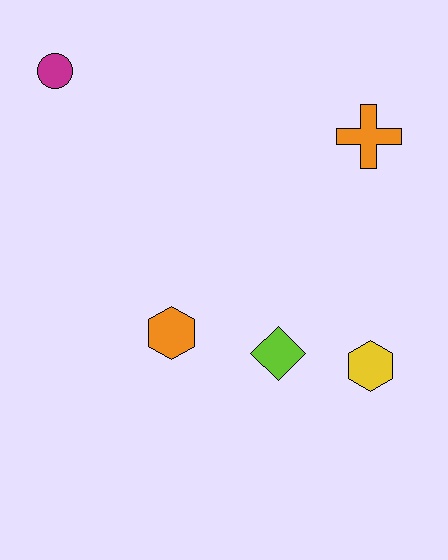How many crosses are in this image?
There is 1 cross.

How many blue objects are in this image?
There are no blue objects.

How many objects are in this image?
There are 5 objects.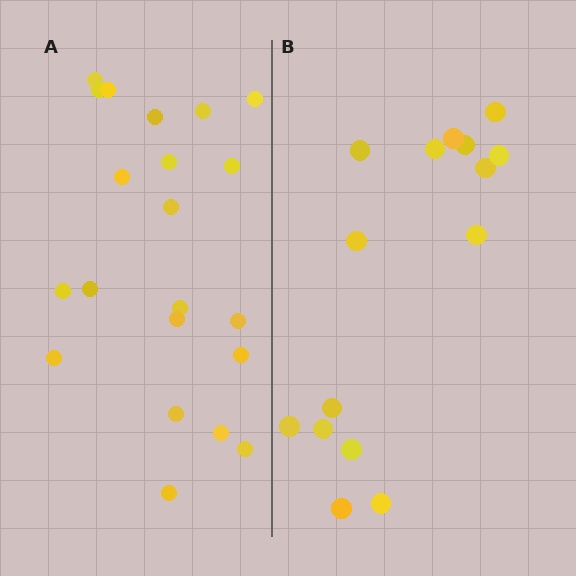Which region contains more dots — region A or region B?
Region A (the left region) has more dots.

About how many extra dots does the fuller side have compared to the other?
Region A has about 6 more dots than region B.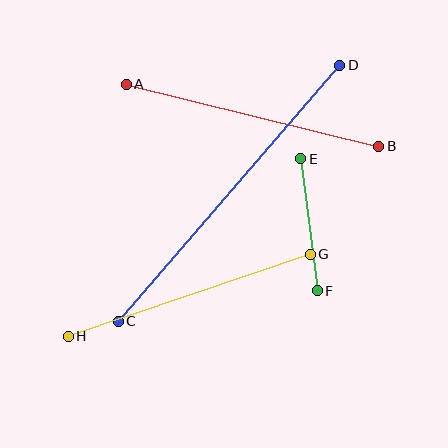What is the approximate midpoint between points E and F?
The midpoint is at approximately (309, 225) pixels.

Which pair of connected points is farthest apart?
Points C and D are farthest apart.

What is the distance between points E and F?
The distance is approximately 133 pixels.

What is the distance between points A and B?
The distance is approximately 260 pixels.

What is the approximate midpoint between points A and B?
The midpoint is at approximately (252, 115) pixels.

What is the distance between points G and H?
The distance is approximately 255 pixels.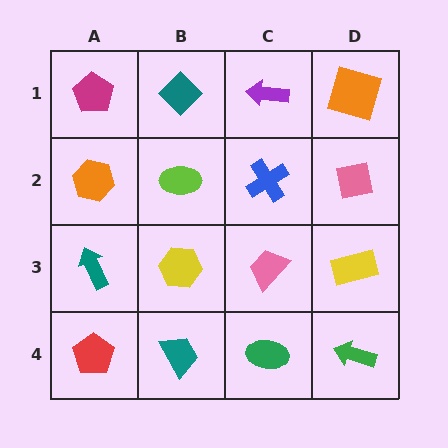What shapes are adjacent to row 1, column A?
An orange hexagon (row 2, column A), a teal diamond (row 1, column B).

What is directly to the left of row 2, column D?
A blue cross.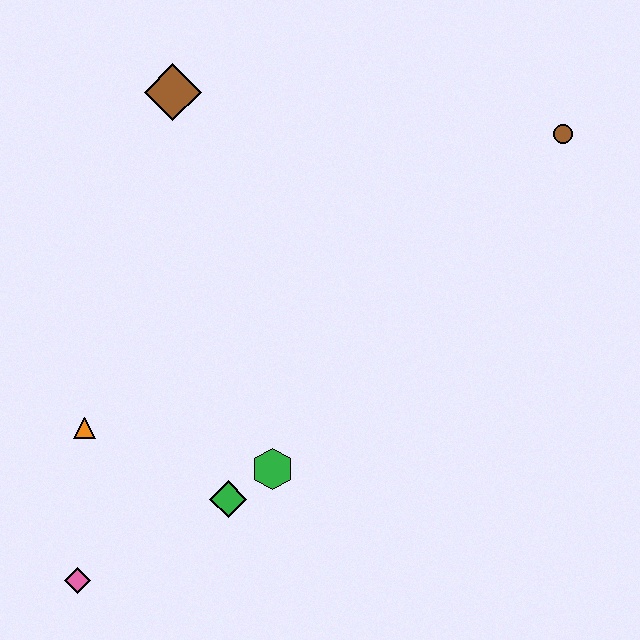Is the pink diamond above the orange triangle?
No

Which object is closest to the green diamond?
The green hexagon is closest to the green diamond.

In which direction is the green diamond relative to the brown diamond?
The green diamond is below the brown diamond.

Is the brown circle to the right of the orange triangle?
Yes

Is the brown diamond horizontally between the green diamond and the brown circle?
No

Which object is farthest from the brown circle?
The pink diamond is farthest from the brown circle.